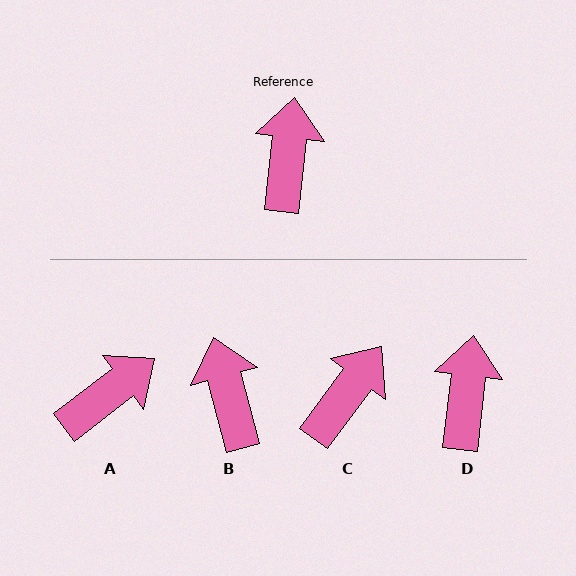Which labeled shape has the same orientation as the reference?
D.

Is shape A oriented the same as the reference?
No, it is off by about 46 degrees.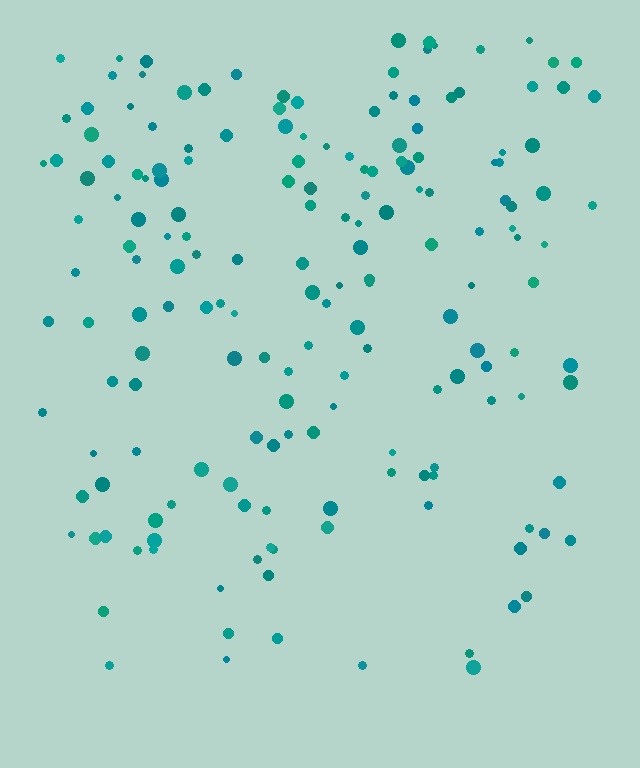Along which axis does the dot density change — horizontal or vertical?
Vertical.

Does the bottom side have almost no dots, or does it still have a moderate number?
Still a moderate number, just noticeably fewer than the top.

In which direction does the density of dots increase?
From bottom to top, with the top side densest.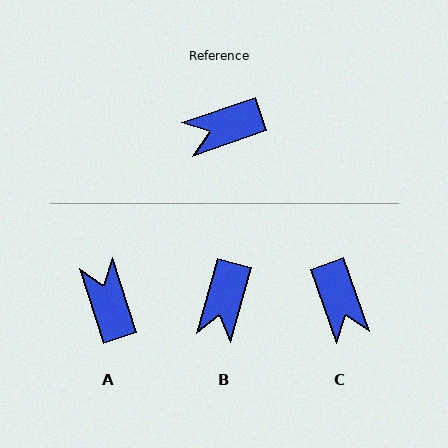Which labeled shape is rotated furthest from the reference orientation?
A, about 92 degrees away.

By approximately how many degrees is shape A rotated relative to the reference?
Approximately 92 degrees clockwise.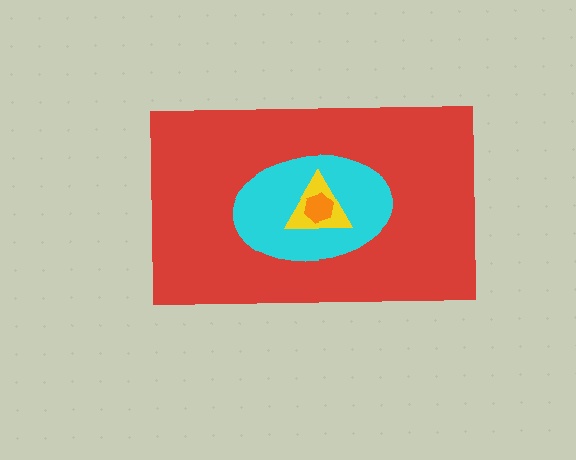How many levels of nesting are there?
4.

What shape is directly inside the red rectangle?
The cyan ellipse.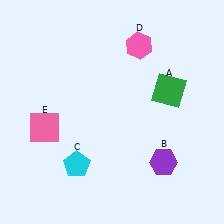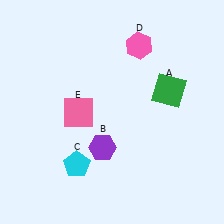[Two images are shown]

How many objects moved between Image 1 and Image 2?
2 objects moved between the two images.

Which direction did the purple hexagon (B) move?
The purple hexagon (B) moved left.